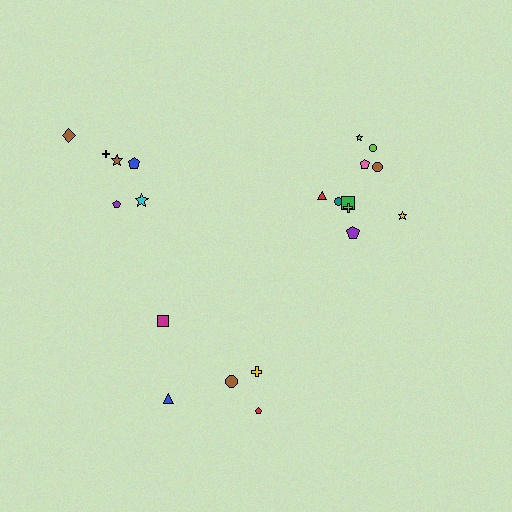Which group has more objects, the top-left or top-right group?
The top-right group.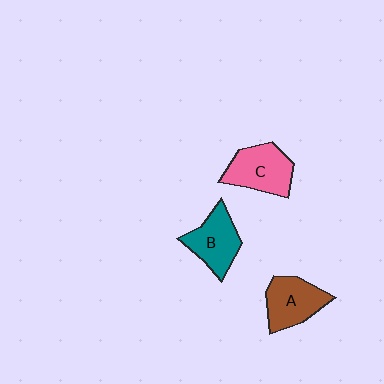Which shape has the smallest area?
Shape B (teal).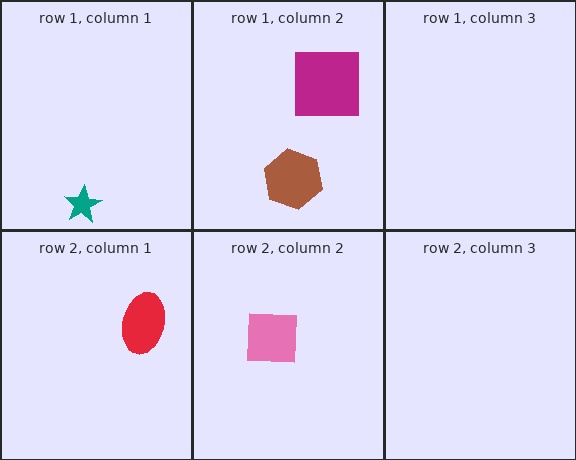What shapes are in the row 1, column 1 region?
The teal star.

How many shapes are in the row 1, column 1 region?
1.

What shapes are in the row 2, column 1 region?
The red ellipse.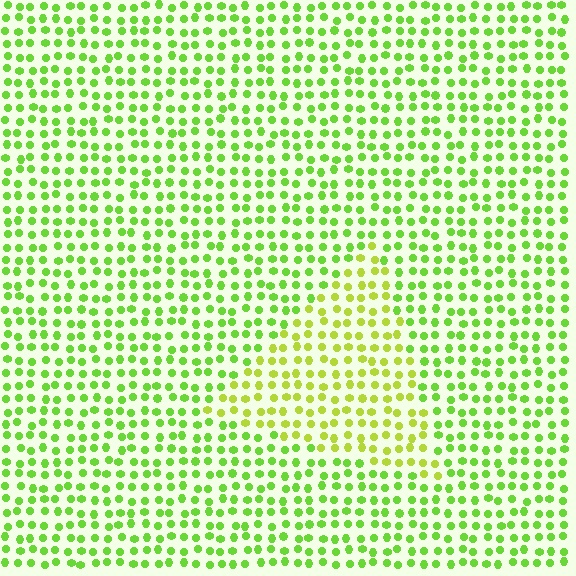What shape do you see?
I see a triangle.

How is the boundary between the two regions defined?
The boundary is defined purely by a slight shift in hue (about 27 degrees). Spacing, size, and orientation are identical on both sides.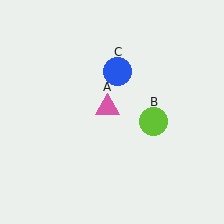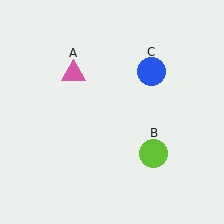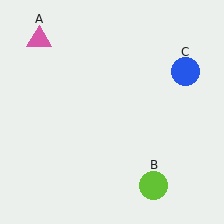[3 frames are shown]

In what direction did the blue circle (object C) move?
The blue circle (object C) moved right.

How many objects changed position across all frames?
3 objects changed position: pink triangle (object A), lime circle (object B), blue circle (object C).